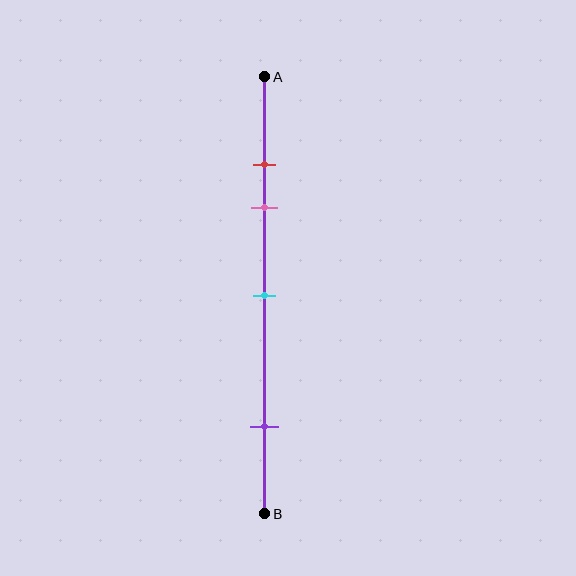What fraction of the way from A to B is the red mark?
The red mark is approximately 20% (0.2) of the way from A to B.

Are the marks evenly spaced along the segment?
No, the marks are not evenly spaced.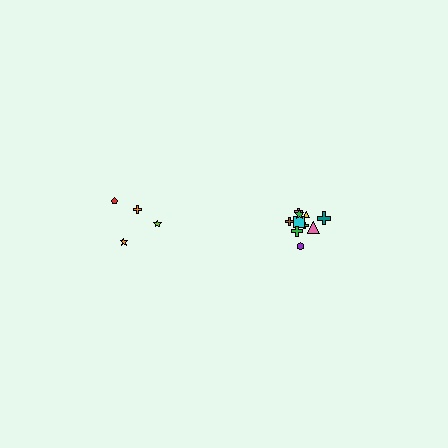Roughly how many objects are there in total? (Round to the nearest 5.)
Roughly 15 objects in total.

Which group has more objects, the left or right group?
The right group.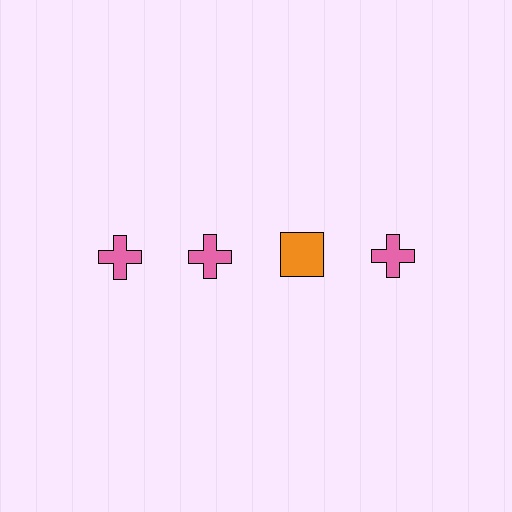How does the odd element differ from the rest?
It differs in both color (orange instead of pink) and shape (square instead of cross).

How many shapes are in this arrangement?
There are 4 shapes arranged in a grid pattern.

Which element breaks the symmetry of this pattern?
The orange square in the top row, center column breaks the symmetry. All other shapes are pink crosses.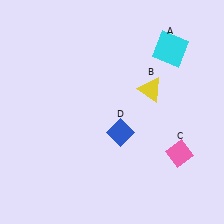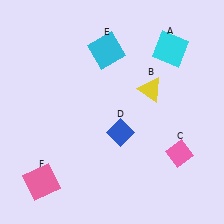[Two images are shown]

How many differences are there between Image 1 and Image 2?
There are 2 differences between the two images.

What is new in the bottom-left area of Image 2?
A pink square (F) was added in the bottom-left area of Image 2.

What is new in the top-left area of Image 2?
A cyan square (E) was added in the top-left area of Image 2.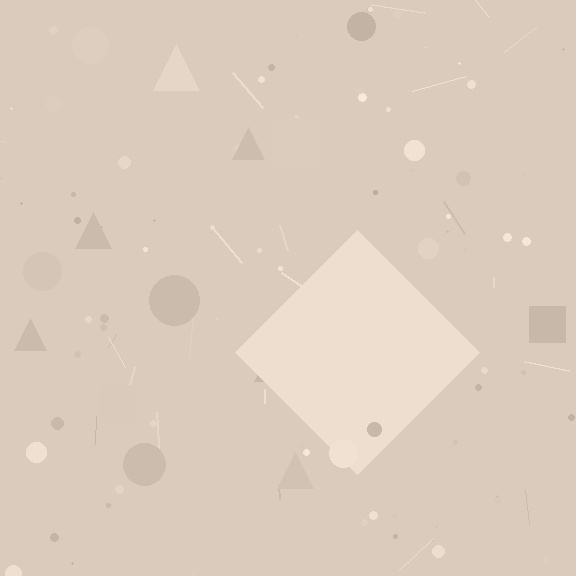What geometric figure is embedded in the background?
A diamond is embedded in the background.